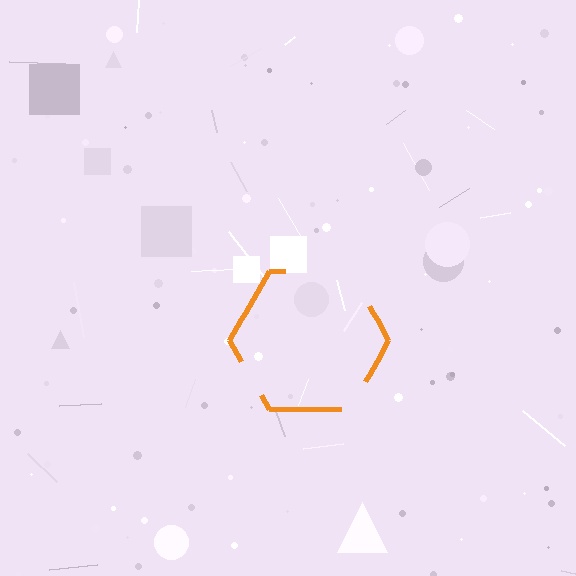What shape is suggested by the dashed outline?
The dashed outline suggests a hexagon.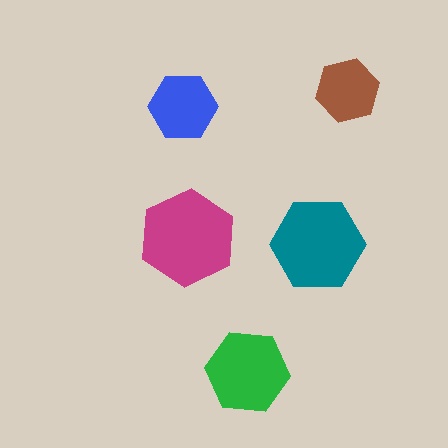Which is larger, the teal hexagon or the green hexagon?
The teal one.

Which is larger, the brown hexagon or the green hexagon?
The green one.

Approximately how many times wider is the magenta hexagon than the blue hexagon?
About 1.5 times wider.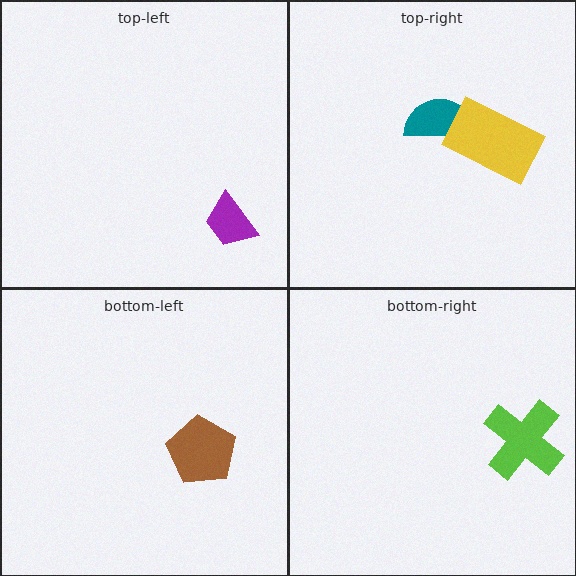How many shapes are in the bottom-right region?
1.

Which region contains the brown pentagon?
The bottom-left region.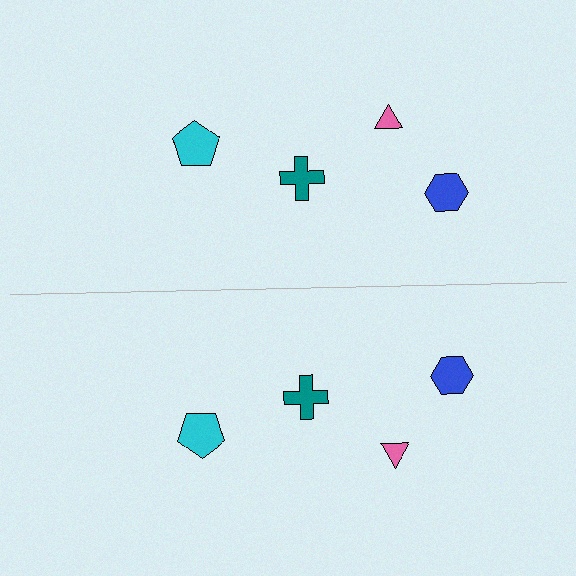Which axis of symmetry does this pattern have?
The pattern has a horizontal axis of symmetry running through the center of the image.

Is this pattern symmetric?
Yes, this pattern has bilateral (reflection) symmetry.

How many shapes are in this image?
There are 8 shapes in this image.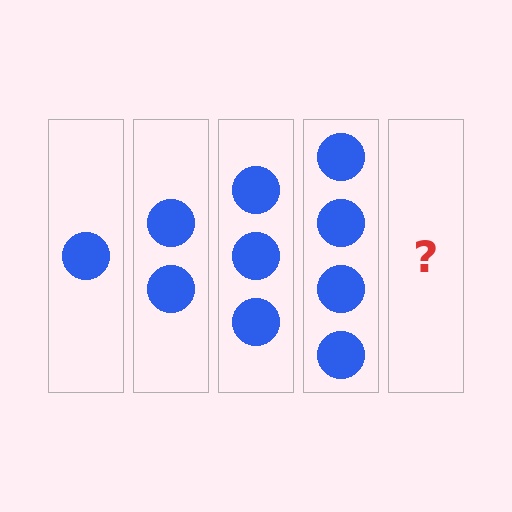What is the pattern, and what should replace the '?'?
The pattern is that each step adds one more circle. The '?' should be 5 circles.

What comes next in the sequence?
The next element should be 5 circles.